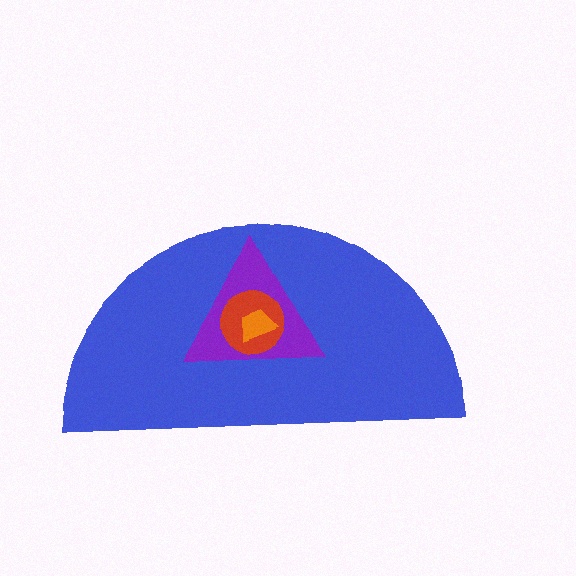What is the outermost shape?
The blue semicircle.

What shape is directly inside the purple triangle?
The red circle.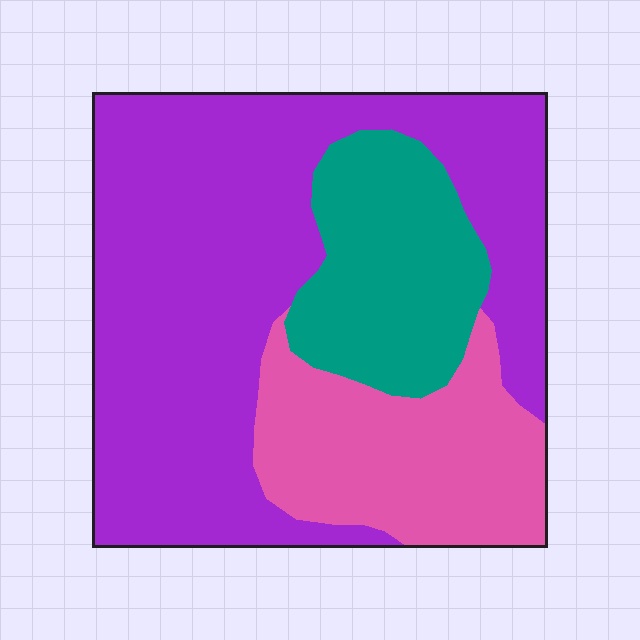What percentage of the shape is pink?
Pink takes up less than a quarter of the shape.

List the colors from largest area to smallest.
From largest to smallest: purple, pink, teal.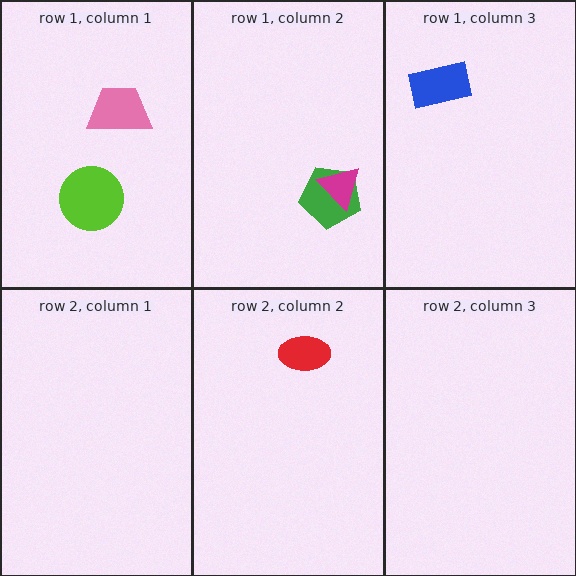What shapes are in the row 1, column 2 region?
The green pentagon, the magenta triangle.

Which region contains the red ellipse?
The row 2, column 2 region.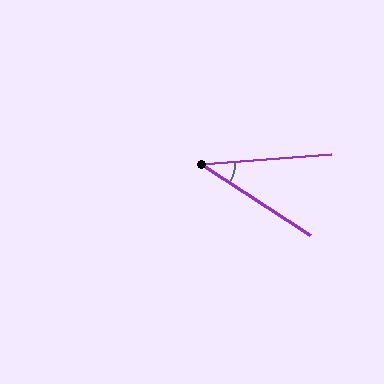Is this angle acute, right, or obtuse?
It is acute.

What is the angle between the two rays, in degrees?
Approximately 37 degrees.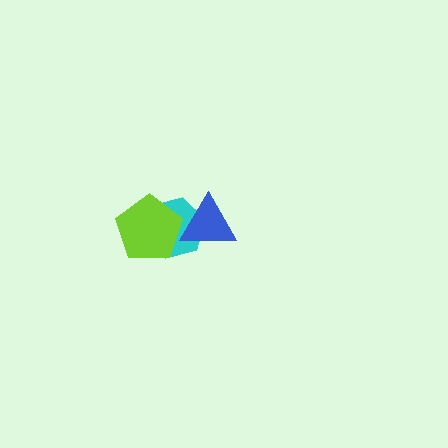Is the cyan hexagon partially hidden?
Yes, it is partially covered by another shape.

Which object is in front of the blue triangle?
The lime pentagon is in front of the blue triangle.